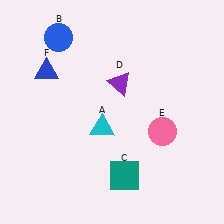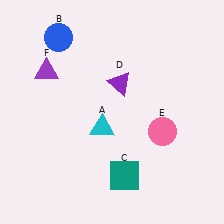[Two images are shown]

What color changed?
The triangle (F) changed from blue in Image 1 to purple in Image 2.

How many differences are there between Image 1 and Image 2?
There is 1 difference between the two images.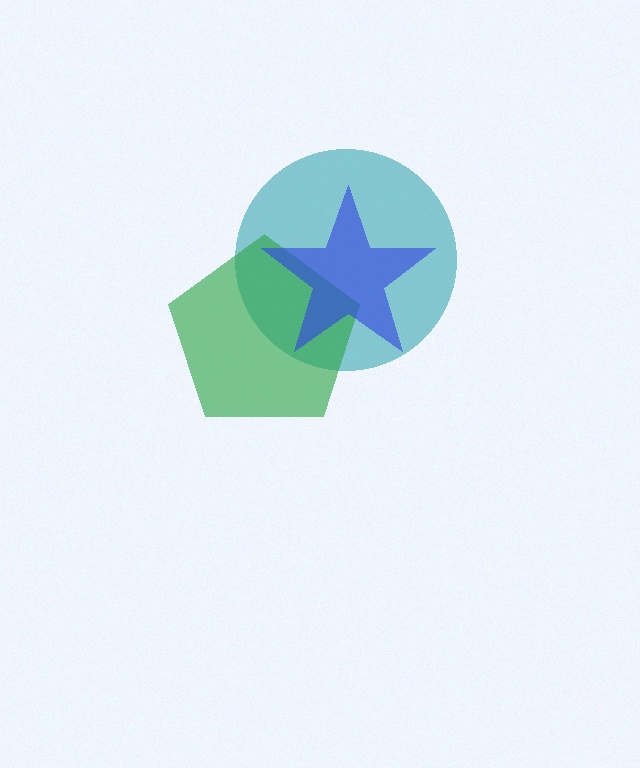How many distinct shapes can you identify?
There are 3 distinct shapes: a teal circle, a green pentagon, a blue star.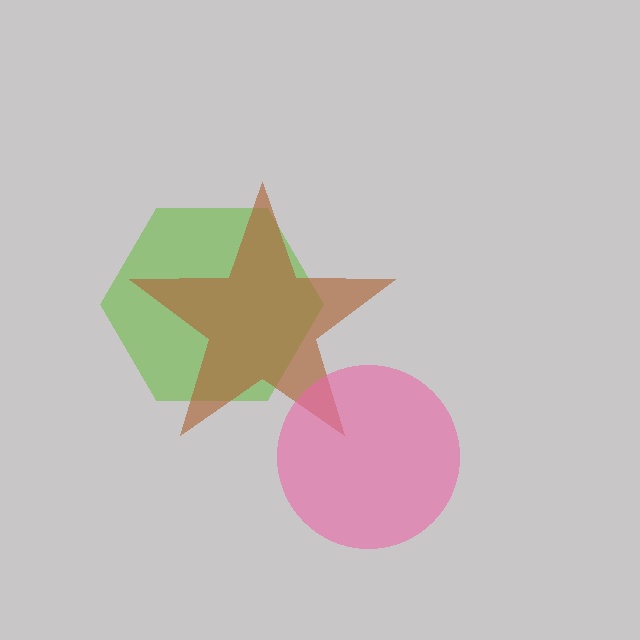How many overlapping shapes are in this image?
There are 3 overlapping shapes in the image.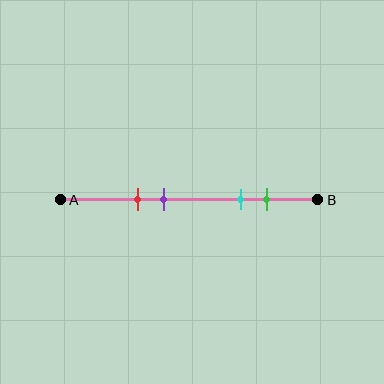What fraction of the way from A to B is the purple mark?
The purple mark is approximately 40% (0.4) of the way from A to B.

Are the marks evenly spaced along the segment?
No, the marks are not evenly spaced.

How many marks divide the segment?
There are 4 marks dividing the segment.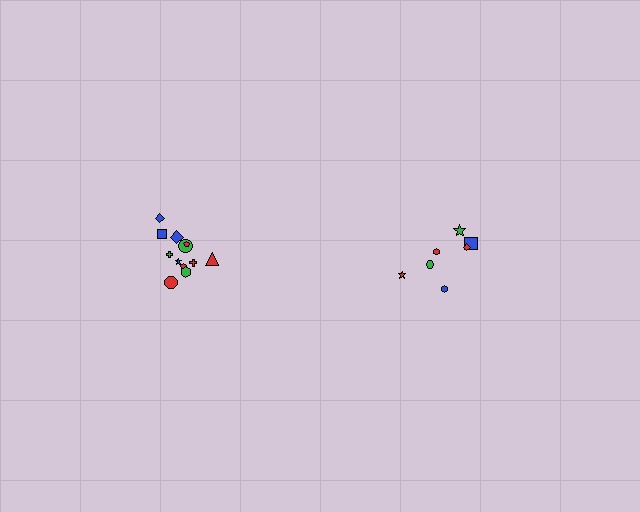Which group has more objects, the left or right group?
The left group.